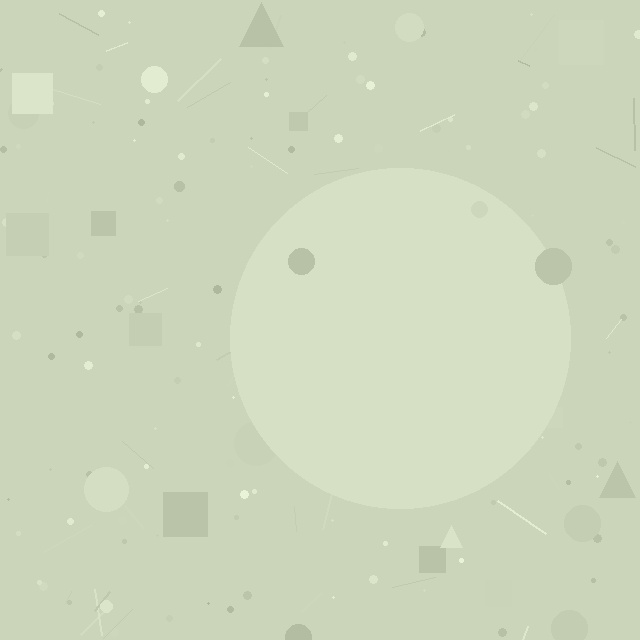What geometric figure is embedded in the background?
A circle is embedded in the background.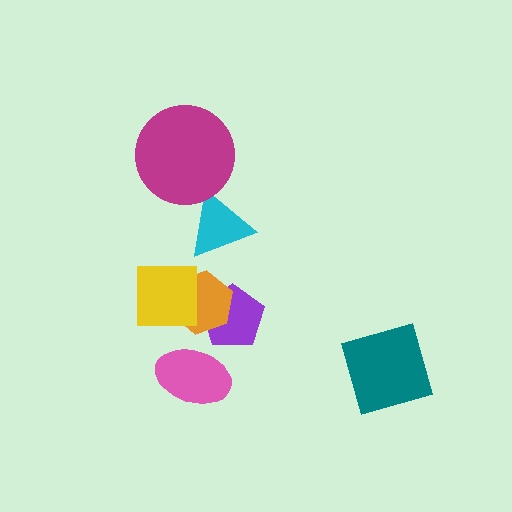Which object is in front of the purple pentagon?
The orange hexagon is in front of the purple pentagon.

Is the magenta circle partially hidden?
No, no other shape covers it.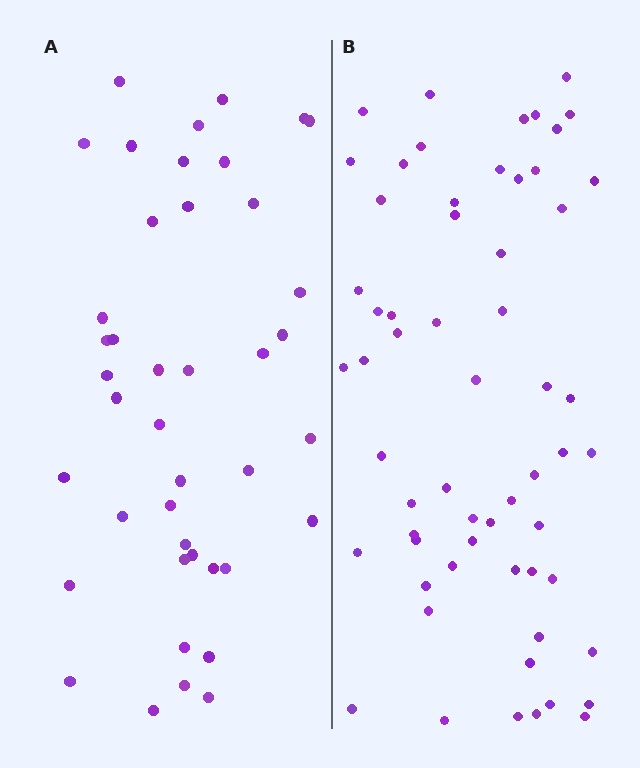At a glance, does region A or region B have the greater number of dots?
Region B (the right region) has more dots.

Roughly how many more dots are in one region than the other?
Region B has approximately 20 more dots than region A.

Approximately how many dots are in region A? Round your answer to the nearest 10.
About 40 dots. (The exact count is 42, which rounds to 40.)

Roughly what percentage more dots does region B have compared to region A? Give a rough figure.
About 45% more.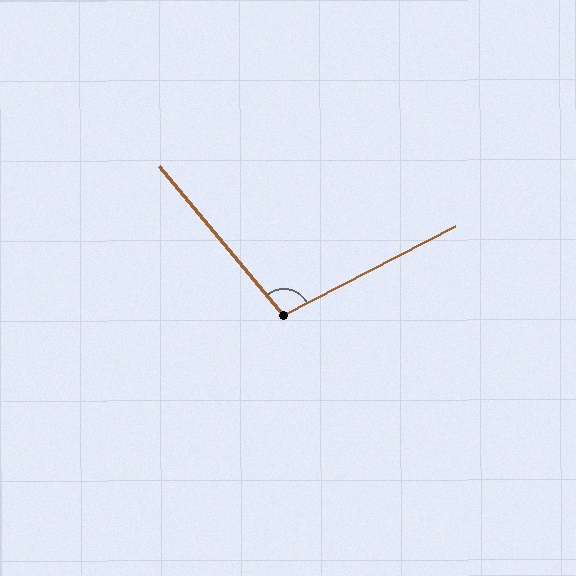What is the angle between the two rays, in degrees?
Approximately 102 degrees.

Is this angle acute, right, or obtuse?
It is obtuse.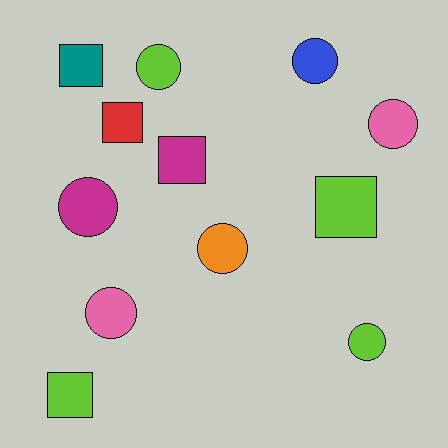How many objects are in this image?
There are 12 objects.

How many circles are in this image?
There are 7 circles.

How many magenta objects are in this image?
There are 2 magenta objects.